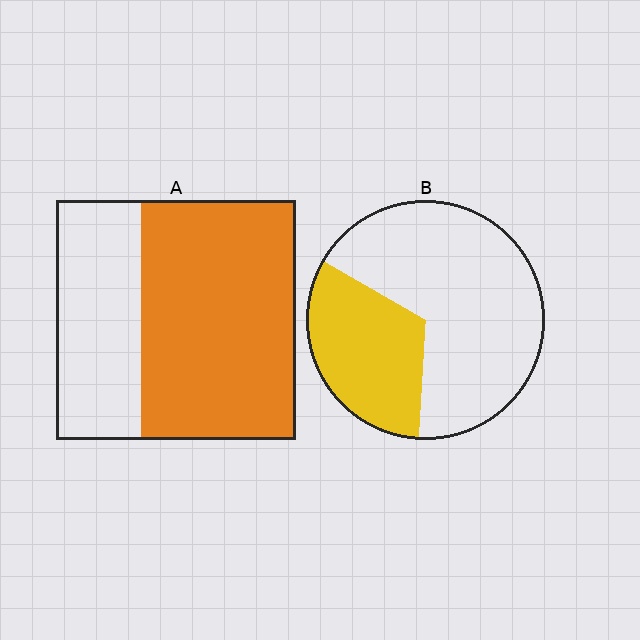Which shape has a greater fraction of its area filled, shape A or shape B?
Shape A.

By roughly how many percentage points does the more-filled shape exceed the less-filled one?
By roughly 30 percentage points (A over B).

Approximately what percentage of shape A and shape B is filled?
A is approximately 65% and B is approximately 30%.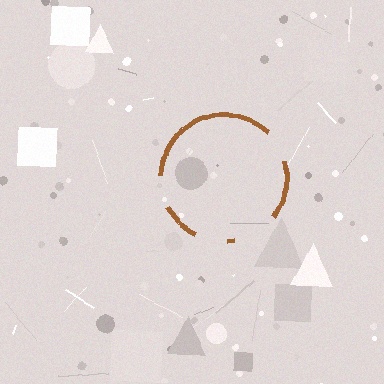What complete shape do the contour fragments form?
The contour fragments form a circle.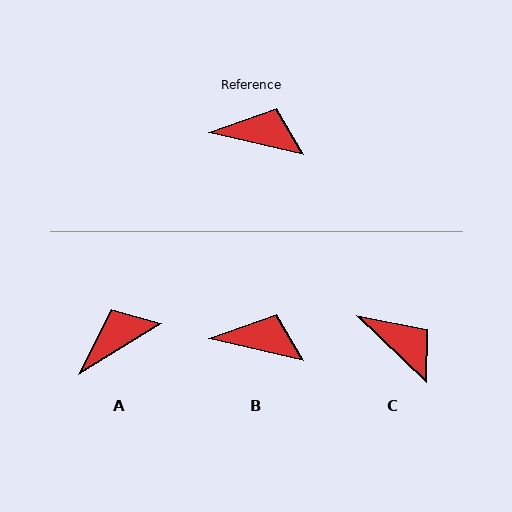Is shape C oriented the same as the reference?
No, it is off by about 31 degrees.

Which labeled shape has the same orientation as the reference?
B.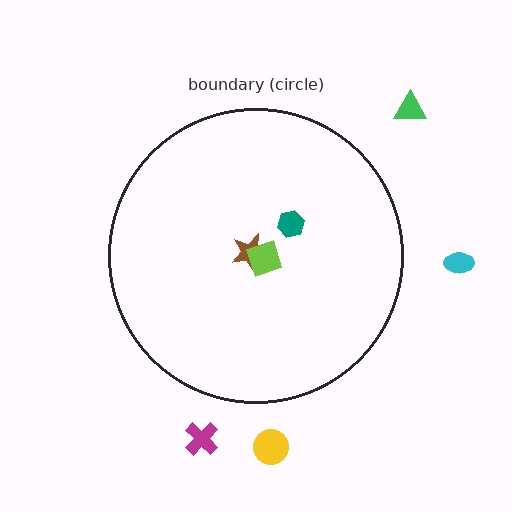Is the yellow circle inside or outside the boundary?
Outside.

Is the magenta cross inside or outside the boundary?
Outside.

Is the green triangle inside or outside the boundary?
Outside.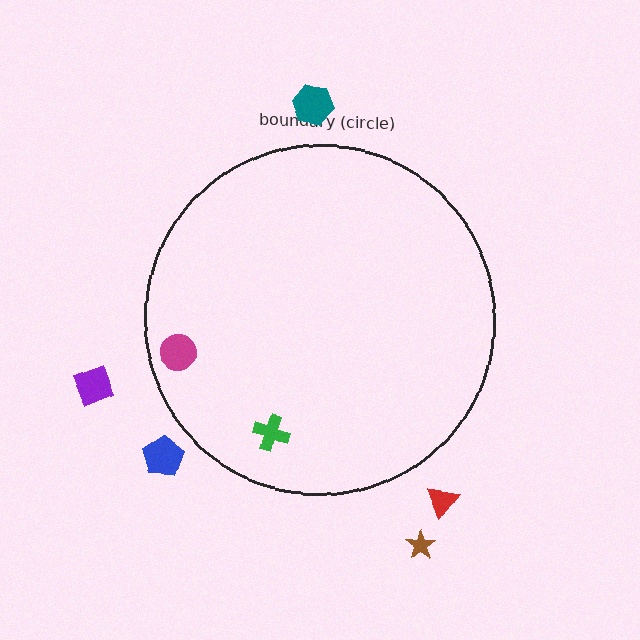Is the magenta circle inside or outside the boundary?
Inside.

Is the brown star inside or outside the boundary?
Outside.